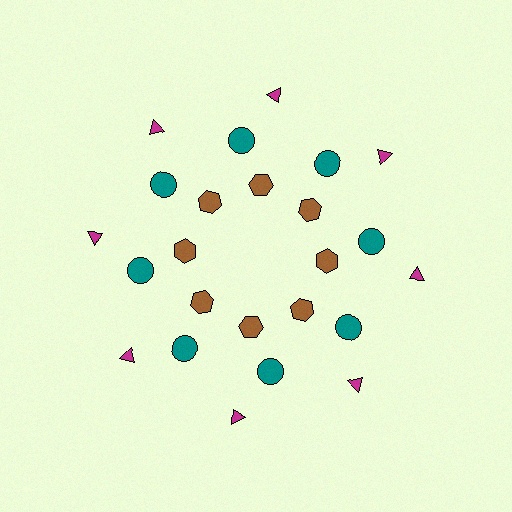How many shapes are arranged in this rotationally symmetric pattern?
There are 24 shapes, arranged in 8 groups of 3.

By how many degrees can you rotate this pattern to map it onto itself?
The pattern maps onto itself every 45 degrees of rotation.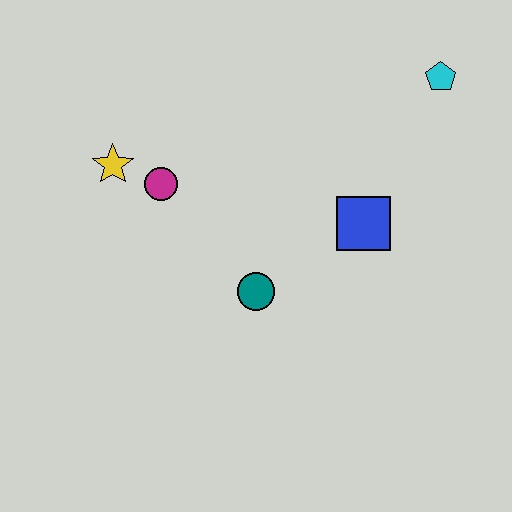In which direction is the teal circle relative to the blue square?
The teal circle is to the left of the blue square.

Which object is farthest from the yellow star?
The cyan pentagon is farthest from the yellow star.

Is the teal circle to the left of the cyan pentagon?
Yes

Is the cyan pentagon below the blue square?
No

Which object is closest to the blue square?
The teal circle is closest to the blue square.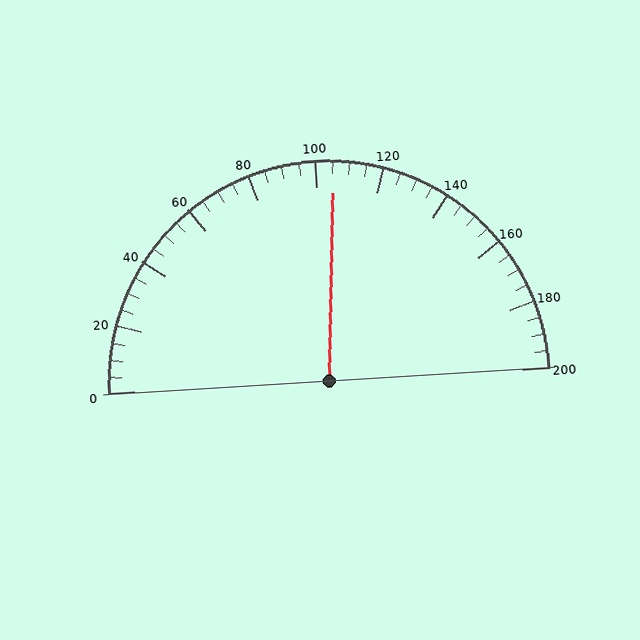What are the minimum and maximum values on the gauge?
The gauge ranges from 0 to 200.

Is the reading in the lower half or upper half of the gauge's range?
The reading is in the upper half of the range (0 to 200).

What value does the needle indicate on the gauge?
The needle indicates approximately 105.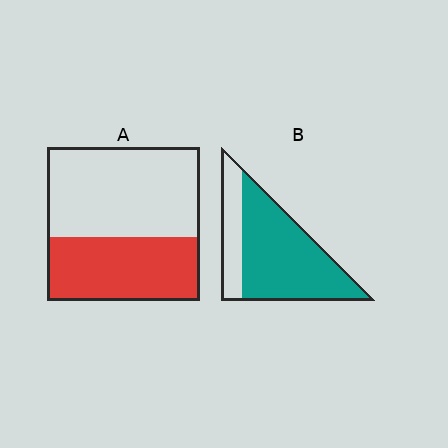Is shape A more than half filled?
No.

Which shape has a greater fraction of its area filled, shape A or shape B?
Shape B.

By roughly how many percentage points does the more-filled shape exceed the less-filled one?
By roughly 35 percentage points (B over A).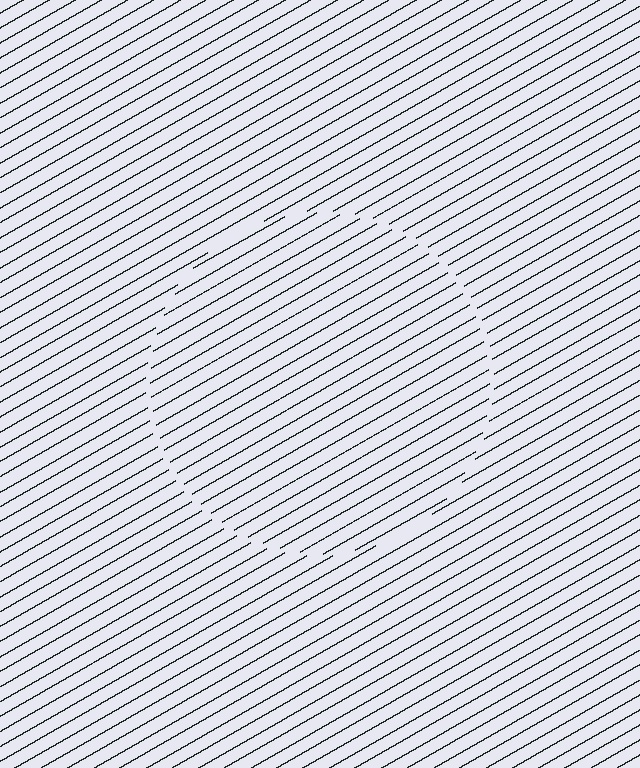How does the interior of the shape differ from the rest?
The interior of the shape contains the same grating, shifted by half a period — the contour is defined by the phase discontinuity where line-ends from the inner and outer gratings abut.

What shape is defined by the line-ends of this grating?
An illusory circle. The interior of the shape contains the same grating, shifted by half a period — the contour is defined by the phase discontinuity where line-ends from the inner and outer gratings abut.